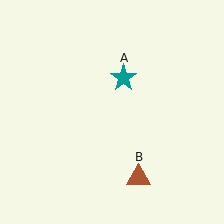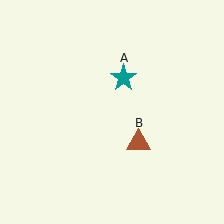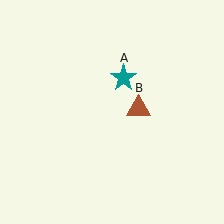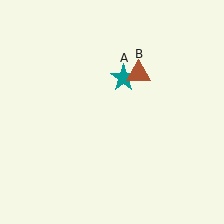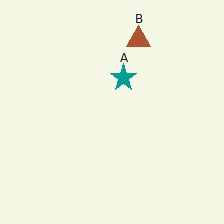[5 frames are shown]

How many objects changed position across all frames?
1 object changed position: brown triangle (object B).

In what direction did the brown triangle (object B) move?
The brown triangle (object B) moved up.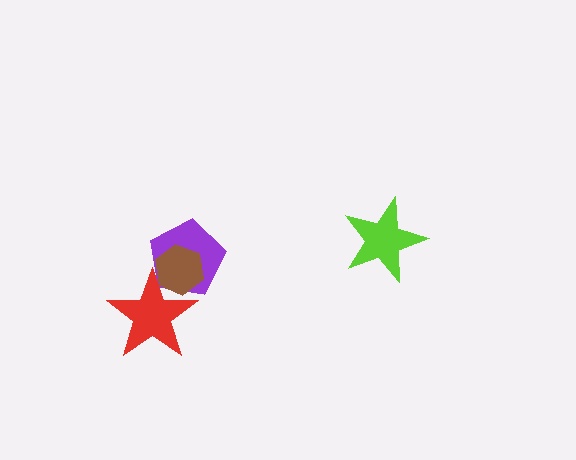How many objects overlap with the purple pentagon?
2 objects overlap with the purple pentagon.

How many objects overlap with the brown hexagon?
2 objects overlap with the brown hexagon.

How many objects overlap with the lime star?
0 objects overlap with the lime star.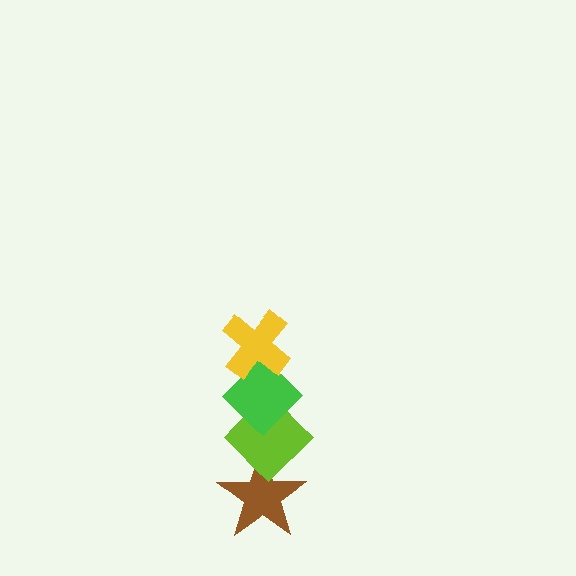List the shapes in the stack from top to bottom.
From top to bottom: the yellow cross, the green diamond, the lime diamond, the brown star.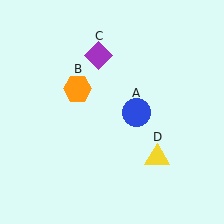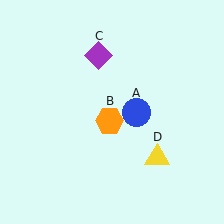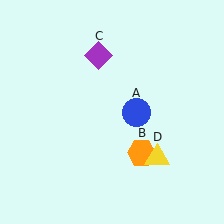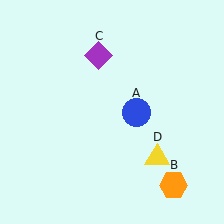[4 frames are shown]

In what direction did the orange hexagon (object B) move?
The orange hexagon (object B) moved down and to the right.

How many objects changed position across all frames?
1 object changed position: orange hexagon (object B).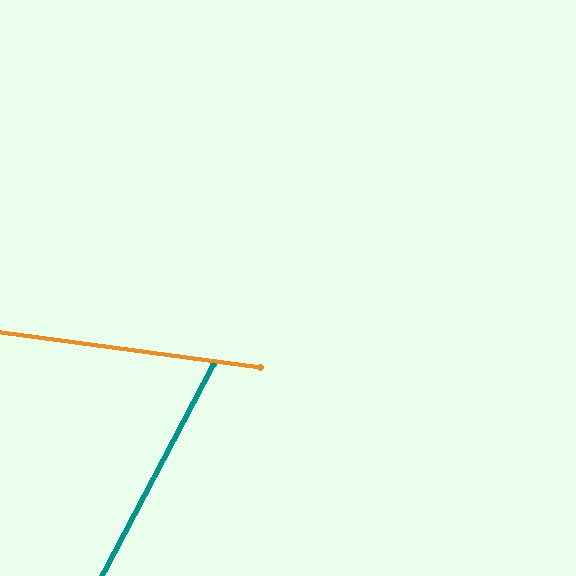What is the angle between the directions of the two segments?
Approximately 70 degrees.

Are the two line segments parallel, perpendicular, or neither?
Neither parallel nor perpendicular — they differ by about 70°.